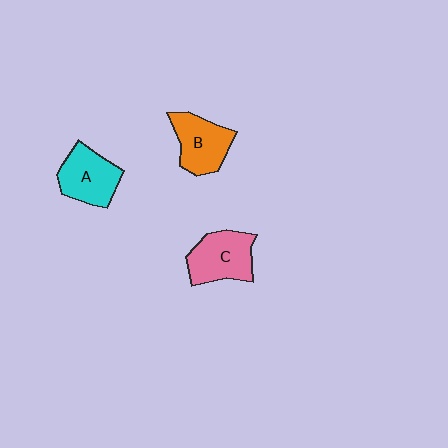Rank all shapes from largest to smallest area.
From largest to smallest: C (pink), A (cyan), B (orange).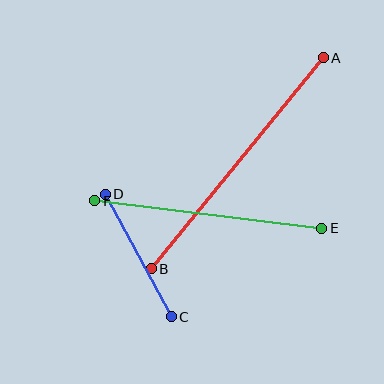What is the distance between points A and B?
The distance is approximately 272 pixels.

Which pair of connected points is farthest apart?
Points A and B are farthest apart.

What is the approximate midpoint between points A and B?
The midpoint is at approximately (237, 163) pixels.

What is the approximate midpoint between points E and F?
The midpoint is at approximately (208, 215) pixels.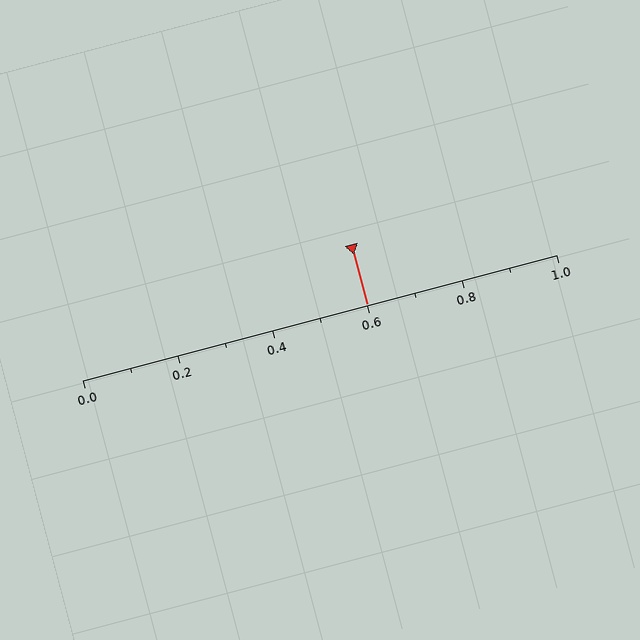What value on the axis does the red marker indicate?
The marker indicates approximately 0.6.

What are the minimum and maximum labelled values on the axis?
The axis runs from 0.0 to 1.0.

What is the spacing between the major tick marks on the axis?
The major ticks are spaced 0.2 apart.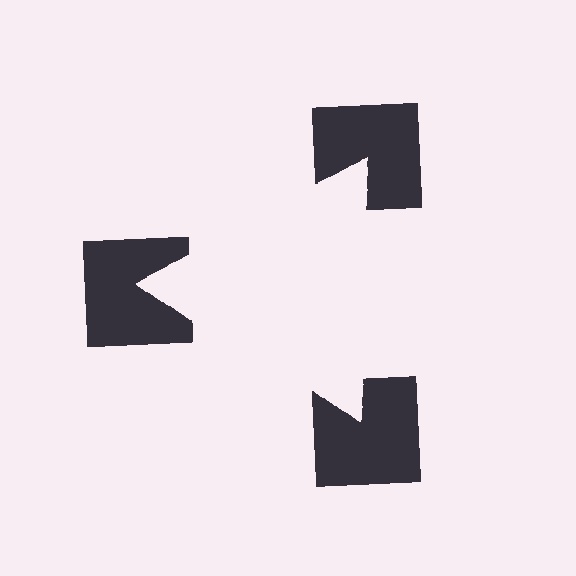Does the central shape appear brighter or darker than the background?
It typically appears slightly brighter than the background, even though no actual brightness change is drawn.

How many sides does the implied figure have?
3 sides.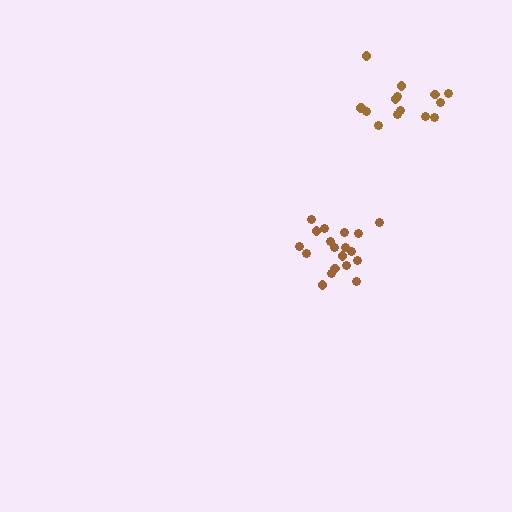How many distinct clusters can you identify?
There are 2 distinct clusters.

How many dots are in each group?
Group 1: 19 dots, Group 2: 14 dots (33 total).